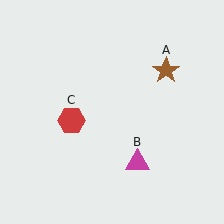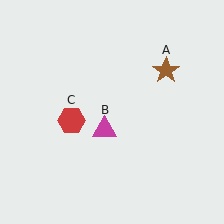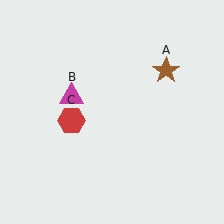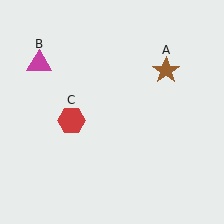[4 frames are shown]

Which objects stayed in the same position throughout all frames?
Brown star (object A) and red hexagon (object C) remained stationary.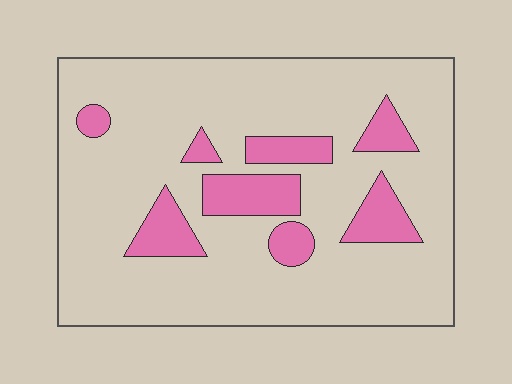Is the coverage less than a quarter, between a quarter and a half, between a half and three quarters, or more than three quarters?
Less than a quarter.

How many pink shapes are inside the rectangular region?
8.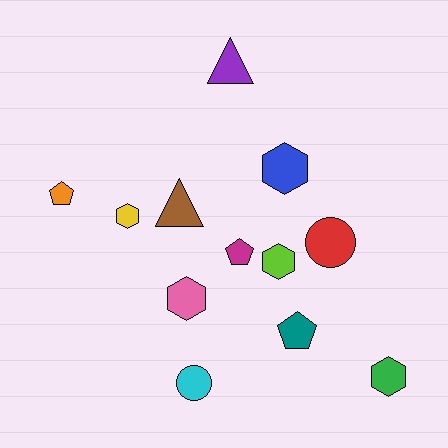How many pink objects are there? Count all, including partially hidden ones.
There is 1 pink object.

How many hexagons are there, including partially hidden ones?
There are 5 hexagons.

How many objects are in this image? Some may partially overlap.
There are 12 objects.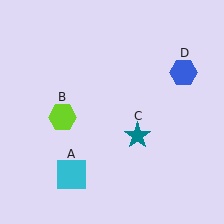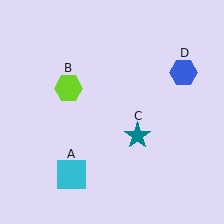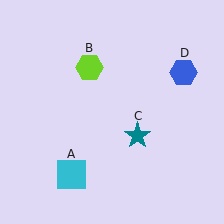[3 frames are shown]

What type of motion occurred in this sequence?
The lime hexagon (object B) rotated clockwise around the center of the scene.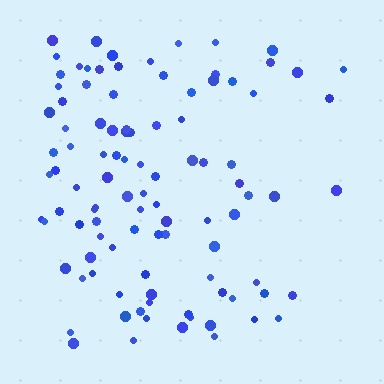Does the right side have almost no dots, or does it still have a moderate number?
Still a moderate number, just noticeably fewer than the left.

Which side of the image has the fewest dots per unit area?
The right.